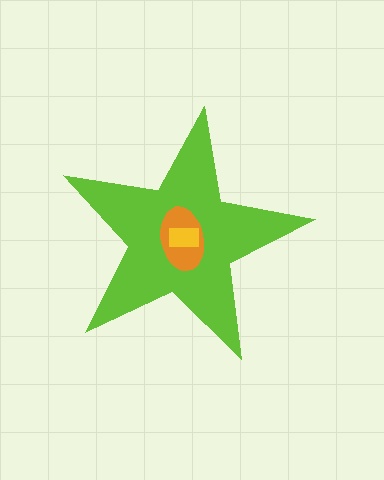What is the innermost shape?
The yellow rectangle.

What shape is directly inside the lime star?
The orange ellipse.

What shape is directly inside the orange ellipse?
The yellow rectangle.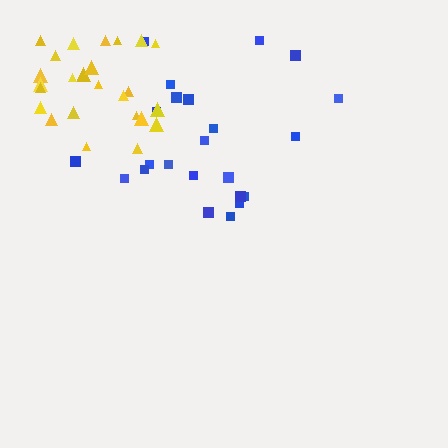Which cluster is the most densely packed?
Yellow.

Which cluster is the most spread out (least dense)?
Blue.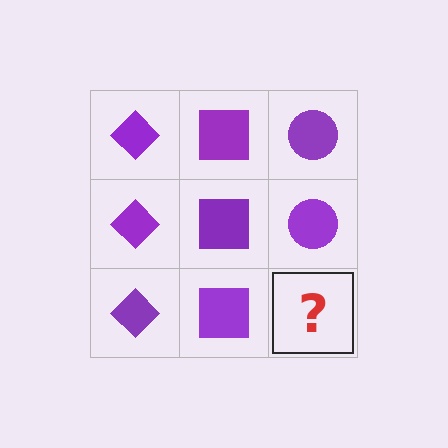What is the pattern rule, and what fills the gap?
The rule is that each column has a consistent shape. The gap should be filled with a purple circle.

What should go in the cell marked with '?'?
The missing cell should contain a purple circle.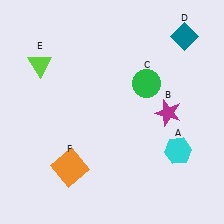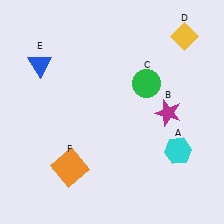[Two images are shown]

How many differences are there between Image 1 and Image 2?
There are 2 differences between the two images.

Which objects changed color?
D changed from teal to yellow. E changed from lime to blue.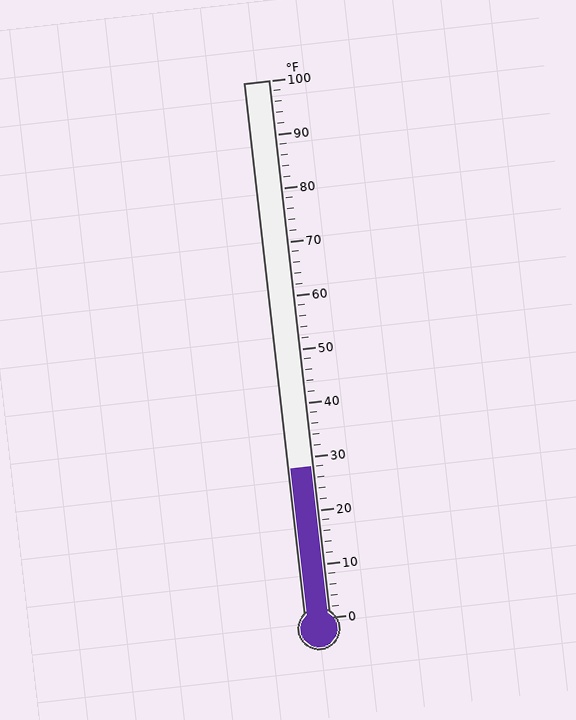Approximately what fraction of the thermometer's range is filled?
The thermometer is filled to approximately 30% of its range.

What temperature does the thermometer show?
The thermometer shows approximately 28°F.